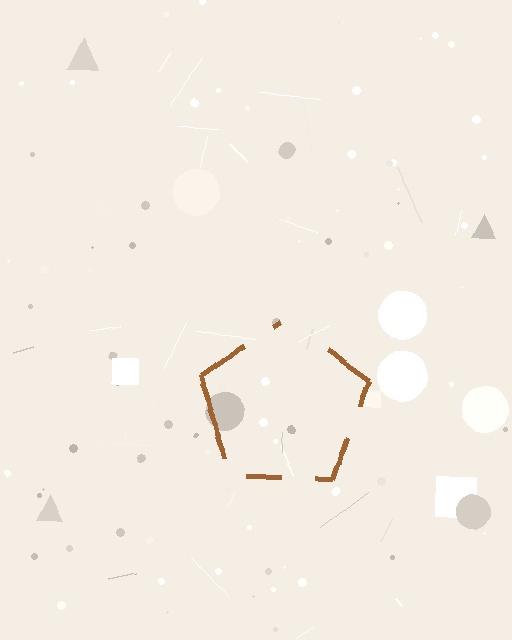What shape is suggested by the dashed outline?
The dashed outline suggests a pentagon.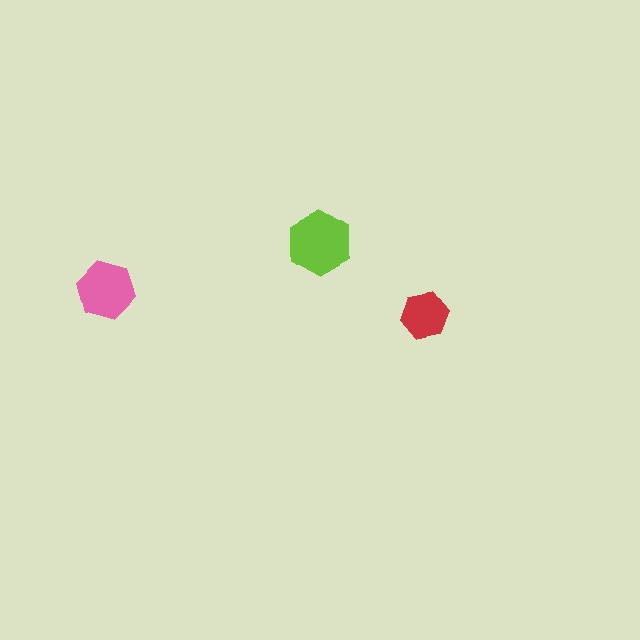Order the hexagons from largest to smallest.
the lime one, the pink one, the red one.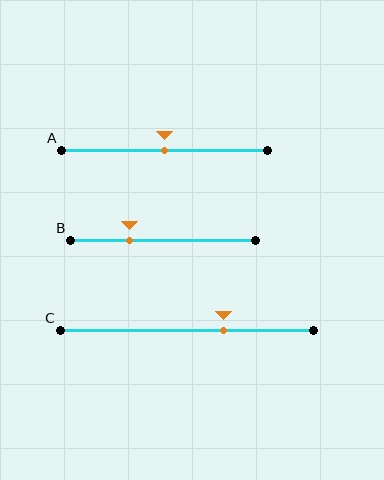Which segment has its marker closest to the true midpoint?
Segment A has its marker closest to the true midpoint.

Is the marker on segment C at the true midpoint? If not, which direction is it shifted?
No, the marker on segment C is shifted to the right by about 14% of the segment length.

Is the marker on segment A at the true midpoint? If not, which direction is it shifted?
Yes, the marker on segment A is at the true midpoint.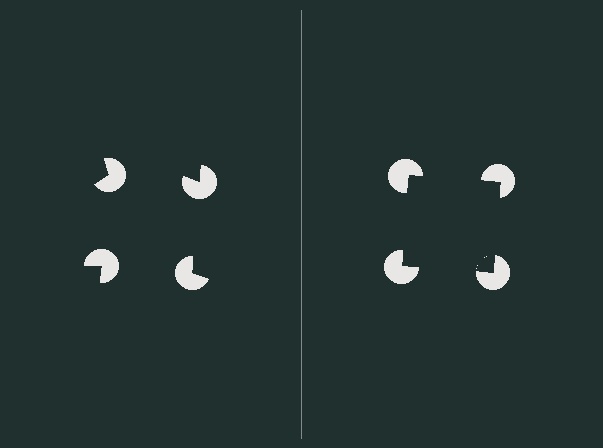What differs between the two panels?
The pac-man discs are positioned identically on both sides; only the wedge orientations differ. On the right they align to a square; on the left they are misaligned.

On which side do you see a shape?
An illusory square appears on the right side. On the left side the wedge cuts are rotated, so no coherent shape forms.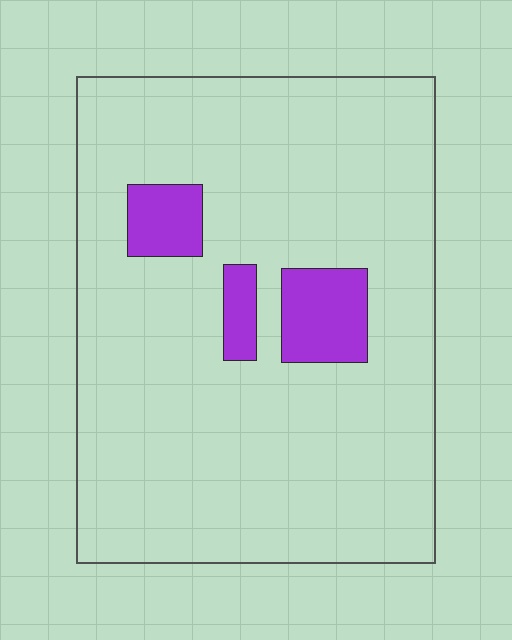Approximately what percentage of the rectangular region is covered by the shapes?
Approximately 10%.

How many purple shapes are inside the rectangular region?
3.